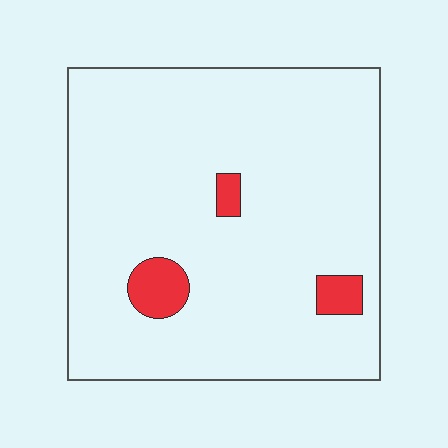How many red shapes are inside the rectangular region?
3.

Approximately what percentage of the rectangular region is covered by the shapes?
Approximately 5%.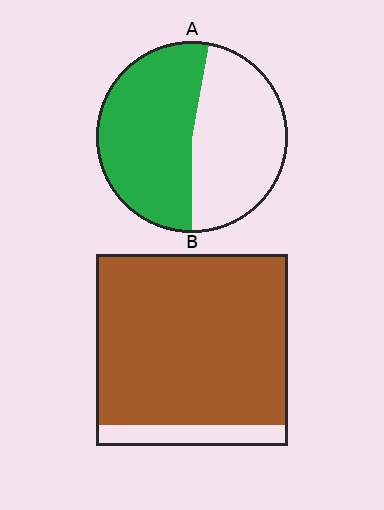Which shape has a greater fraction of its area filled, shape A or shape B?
Shape B.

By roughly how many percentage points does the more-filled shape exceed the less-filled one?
By roughly 35 percentage points (B over A).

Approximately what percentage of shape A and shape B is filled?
A is approximately 55% and B is approximately 90%.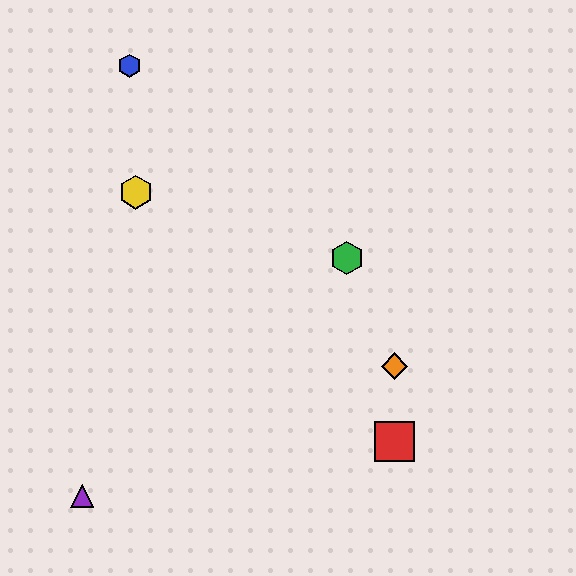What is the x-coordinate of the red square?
The red square is at x≈395.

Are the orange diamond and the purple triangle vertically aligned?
No, the orange diamond is at x≈395 and the purple triangle is at x≈82.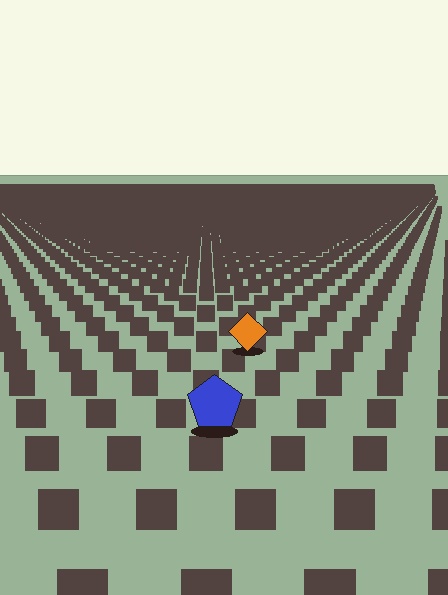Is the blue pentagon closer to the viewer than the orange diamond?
Yes. The blue pentagon is closer — you can tell from the texture gradient: the ground texture is coarser near it.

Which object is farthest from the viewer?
The orange diamond is farthest from the viewer. It appears smaller and the ground texture around it is denser.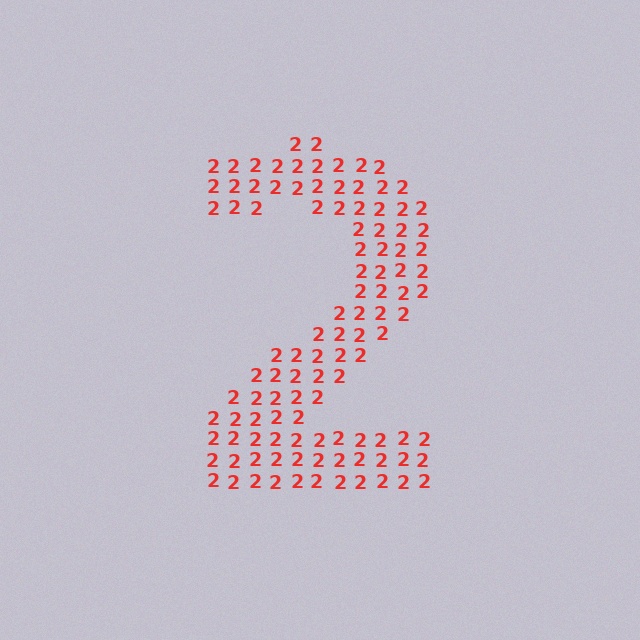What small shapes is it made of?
It is made of small digit 2's.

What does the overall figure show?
The overall figure shows the digit 2.